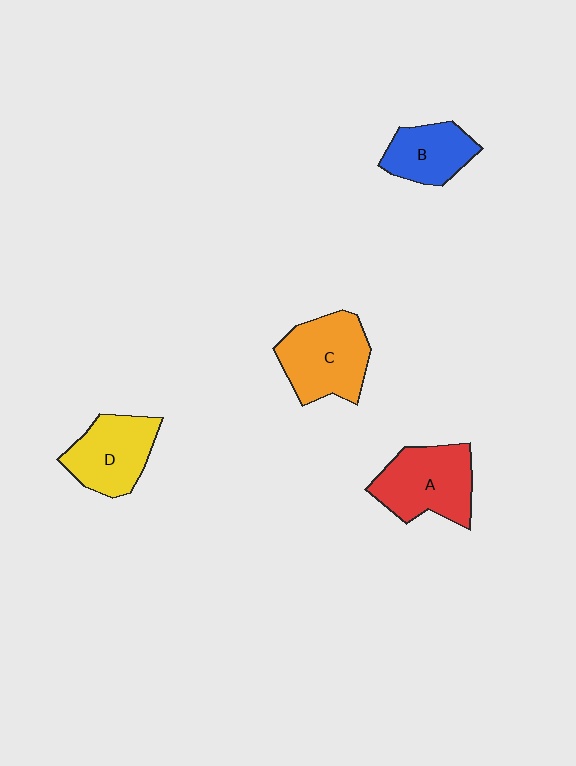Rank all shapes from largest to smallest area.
From largest to smallest: C (orange), A (red), D (yellow), B (blue).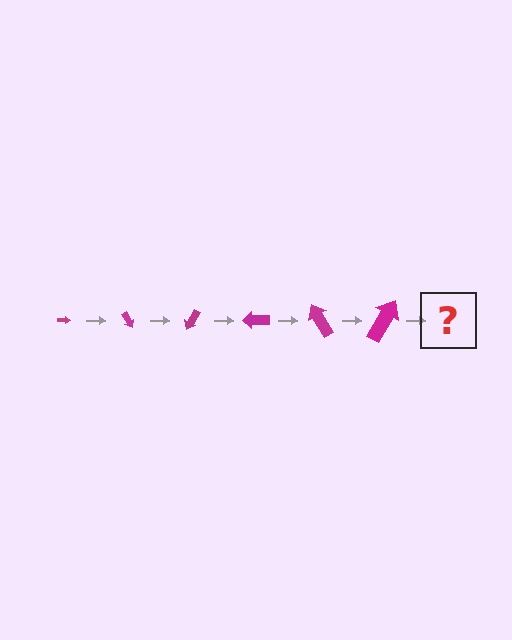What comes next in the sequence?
The next element should be an arrow, larger than the previous one and rotated 360 degrees from the start.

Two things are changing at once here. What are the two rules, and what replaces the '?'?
The two rules are that the arrow grows larger each step and it rotates 60 degrees each step. The '?' should be an arrow, larger than the previous one and rotated 360 degrees from the start.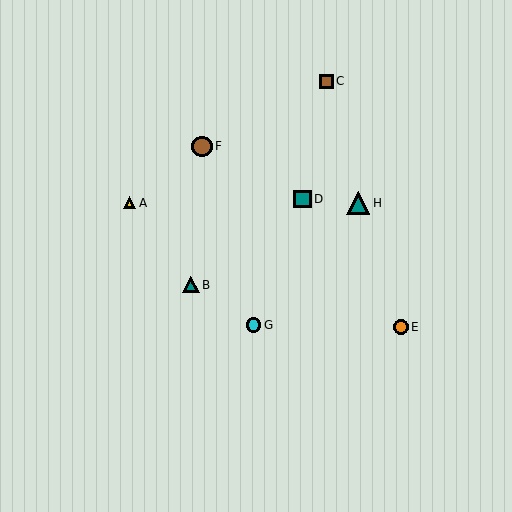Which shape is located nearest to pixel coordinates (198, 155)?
The brown circle (labeled F) at (202, 146) is nearest to that location.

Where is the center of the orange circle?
The center of the orange circle is at (401, 327).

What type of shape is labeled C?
Shape C is a brown square.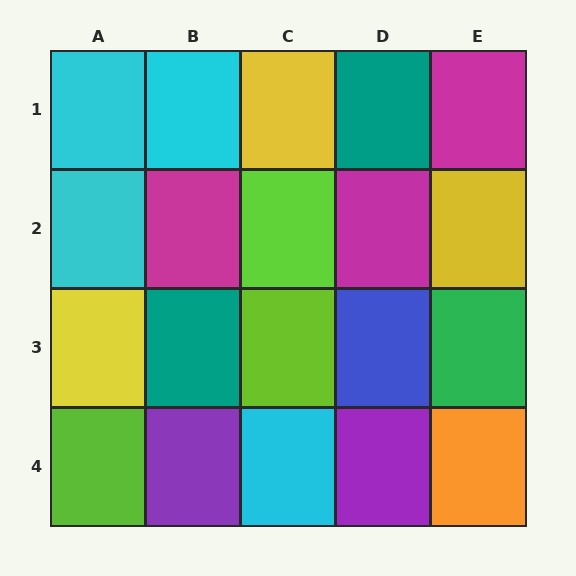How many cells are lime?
3 cells are lime.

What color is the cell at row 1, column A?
Cyan.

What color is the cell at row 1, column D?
Teal.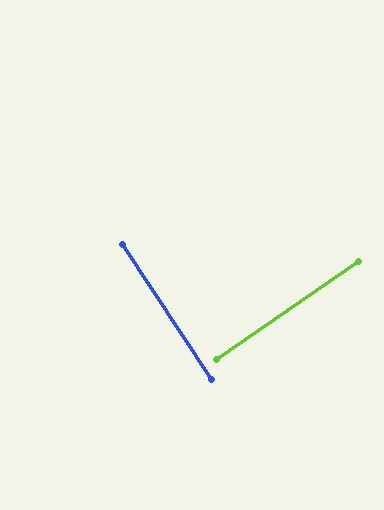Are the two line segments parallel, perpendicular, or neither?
Perpendicular — they meet at approximately 89°.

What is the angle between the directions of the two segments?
Approximately 89 degrees.